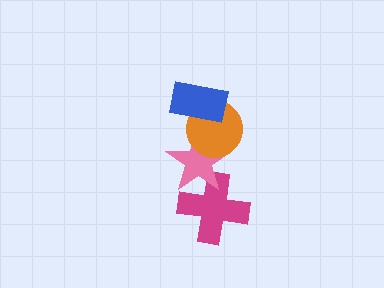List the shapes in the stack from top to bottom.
From top to bottom: the blue rectangle, the orange circle, the pink star, the magenta cross.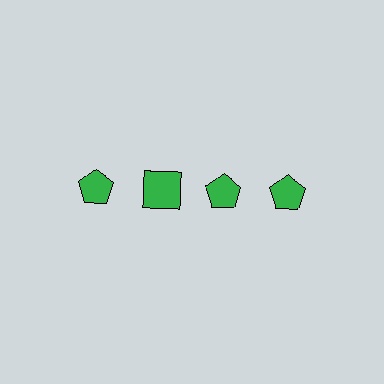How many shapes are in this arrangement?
There are 4 shapes arranged in a grid pattern.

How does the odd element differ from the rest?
It has a different shape: square instead of pentagon.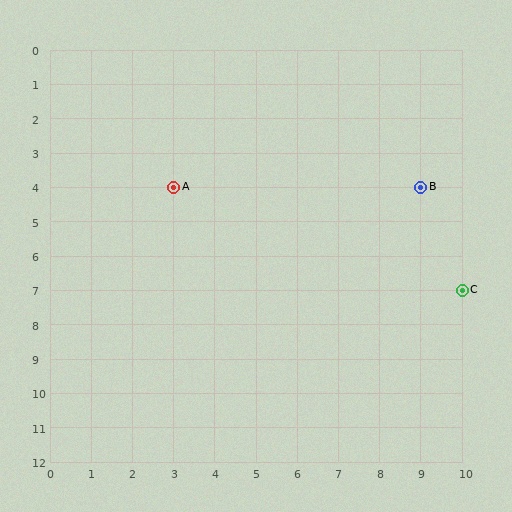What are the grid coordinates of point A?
Point A is at grid coordinates (3, 4).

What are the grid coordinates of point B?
Point B is at grid coordinates (9, 4).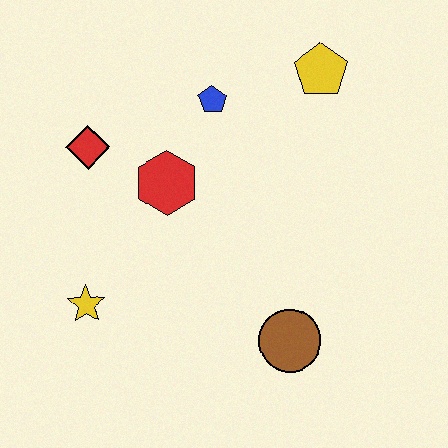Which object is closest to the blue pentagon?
The red hexagon is closest to the blue pentagon.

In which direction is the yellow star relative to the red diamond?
The yellow star is below the red diamond.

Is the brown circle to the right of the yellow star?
Yes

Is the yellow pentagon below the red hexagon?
No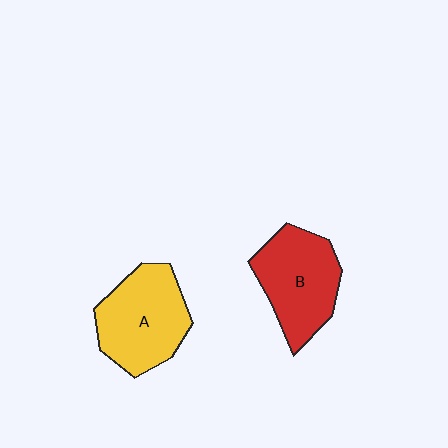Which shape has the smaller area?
Shape B (red).